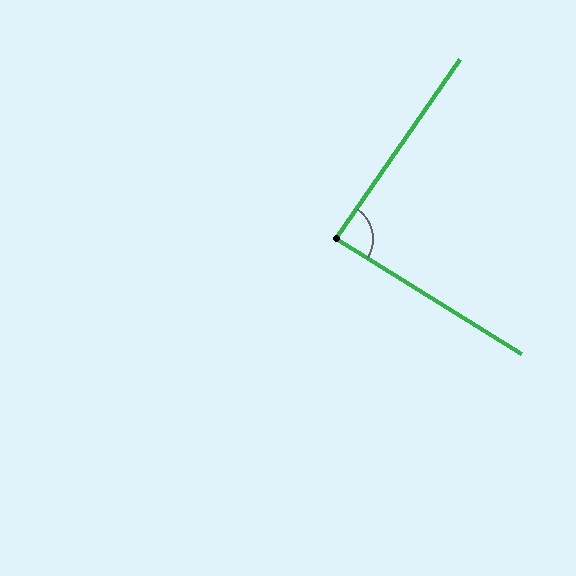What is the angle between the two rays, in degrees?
Approximately 87 degrees.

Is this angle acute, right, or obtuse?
It is approximately a right angle.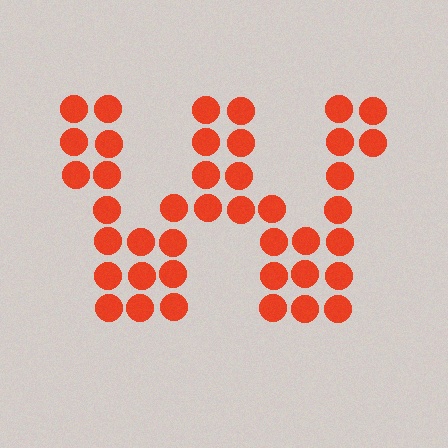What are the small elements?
The small elements are circles.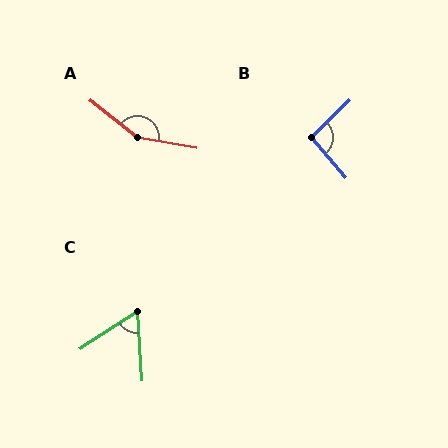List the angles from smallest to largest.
C (60°), B (94°), A (152°).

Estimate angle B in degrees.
Approximately 94 degrees.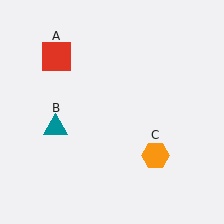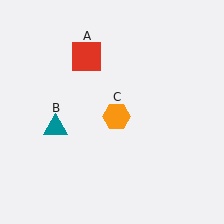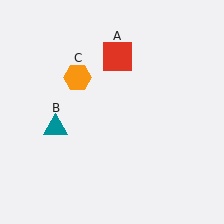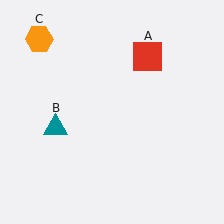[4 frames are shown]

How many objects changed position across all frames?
2 objects changed position: red square (object A), orange hexagon (object C).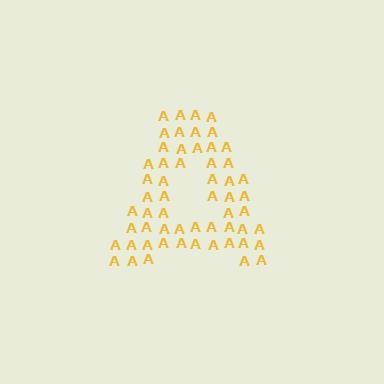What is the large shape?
The large shape is the letter A.